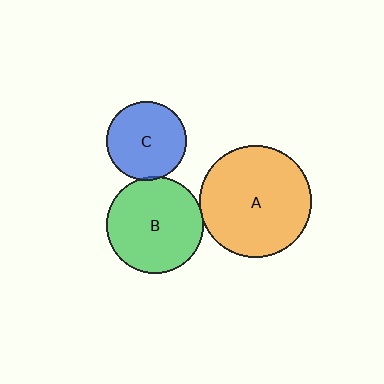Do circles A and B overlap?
Yes.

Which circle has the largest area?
Circle A (orange).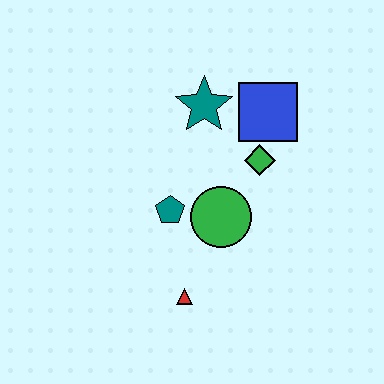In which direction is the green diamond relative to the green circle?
The green diamond is above the green circle.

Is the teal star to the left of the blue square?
Yes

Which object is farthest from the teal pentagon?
The blue square is farthest from the teal pentagon.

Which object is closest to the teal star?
The blue square is closest to the teal star.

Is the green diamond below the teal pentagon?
No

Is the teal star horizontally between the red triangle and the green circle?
Yes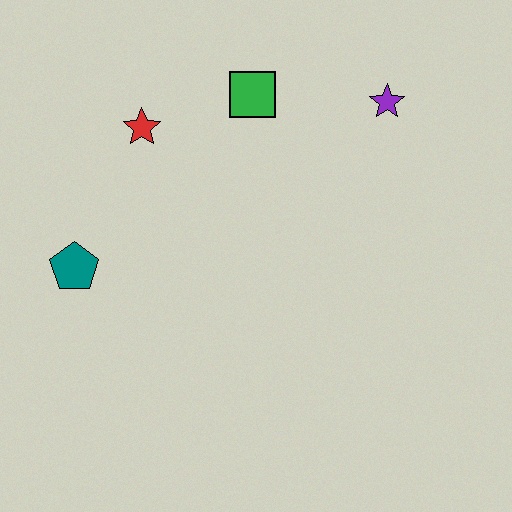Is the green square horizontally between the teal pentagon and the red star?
No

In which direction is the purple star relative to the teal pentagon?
The purple star is to the right of the teal pentagon.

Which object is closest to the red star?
The green square is closest to the red star.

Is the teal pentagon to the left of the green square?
Yes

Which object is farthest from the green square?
The teal pentagon is farthest from the green square.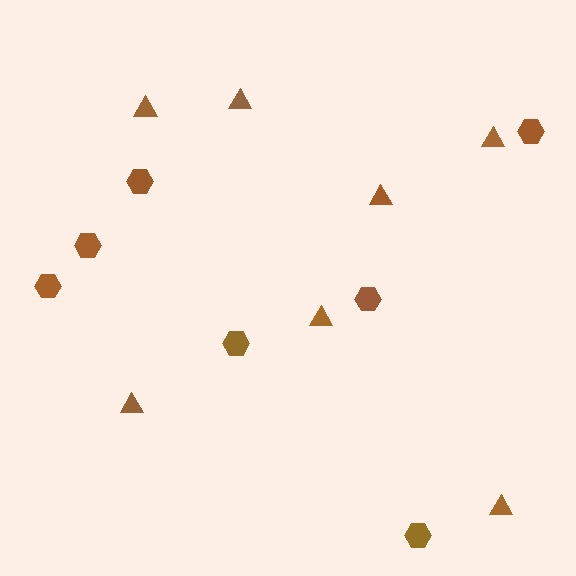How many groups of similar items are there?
There are 2 groups: one group of triangles (7) and one group of hexagons (7).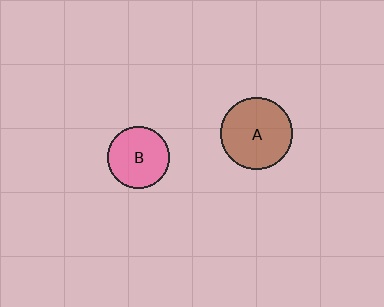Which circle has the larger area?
Circle A (brown).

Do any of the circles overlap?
No, none of the circles overlap.